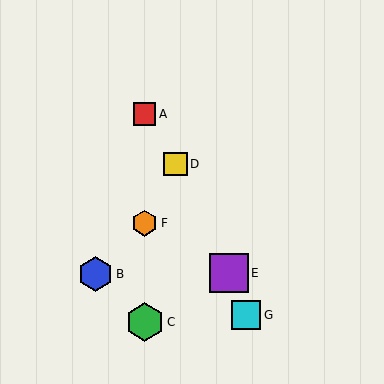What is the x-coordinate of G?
Object G is at x≈246.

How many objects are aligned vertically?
3 objects (A, C, F) are aligned vertically.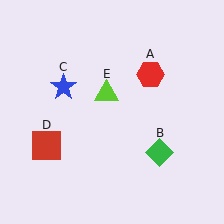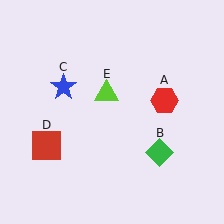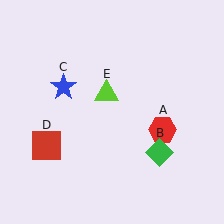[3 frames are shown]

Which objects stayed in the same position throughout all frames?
Green diamond (object B) and blue star (object C) and red square (object D) and lime triangle (object E) remained stationary.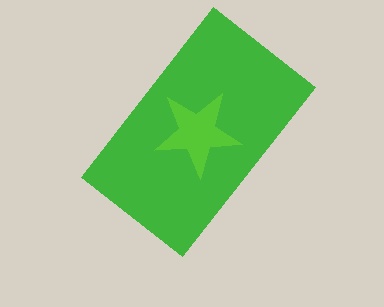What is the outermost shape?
The green rectangle.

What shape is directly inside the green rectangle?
The lime star.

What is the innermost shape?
The lime star.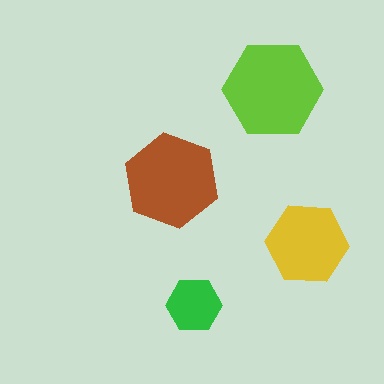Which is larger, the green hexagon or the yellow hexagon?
The yellow one.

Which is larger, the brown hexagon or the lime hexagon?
The lime one.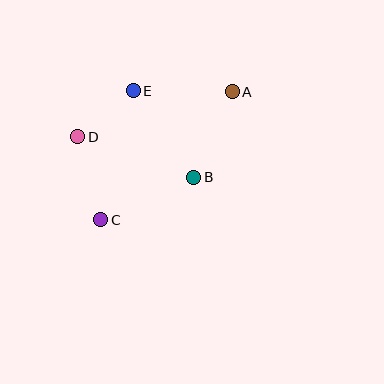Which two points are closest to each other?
Points D and E are closest to each other.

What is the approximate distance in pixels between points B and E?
The distance between B and E is approximately 105 pixels.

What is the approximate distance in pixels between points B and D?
The distance between B and D is approximately 123 pixels.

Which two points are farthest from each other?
Points A and C are farthest from each other.